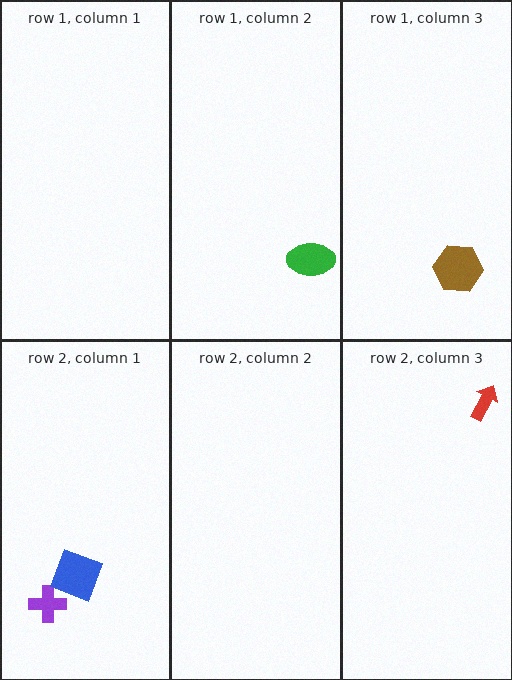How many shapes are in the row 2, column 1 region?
2.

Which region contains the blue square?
The row 2, column 1 region.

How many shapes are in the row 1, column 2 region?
1.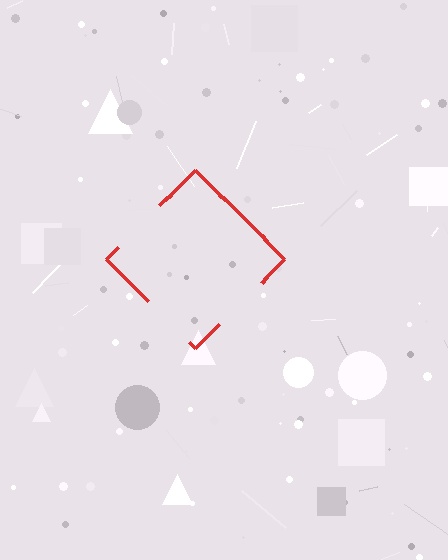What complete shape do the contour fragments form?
The contour fragments form a diamond.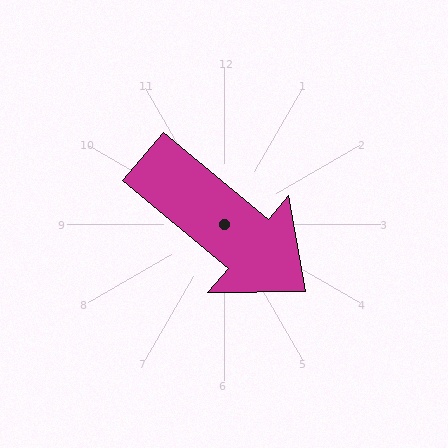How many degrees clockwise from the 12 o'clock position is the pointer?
Approximately 130 degrees.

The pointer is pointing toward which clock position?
Roughly 4 o'clock.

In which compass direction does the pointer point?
Southeast.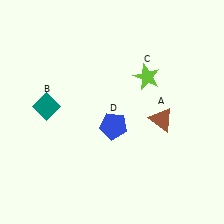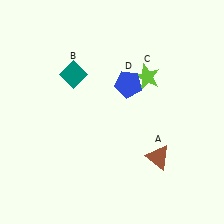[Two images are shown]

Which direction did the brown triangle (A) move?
The brown triangle (A) moved down.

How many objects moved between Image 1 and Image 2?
3 objects moved between the two images.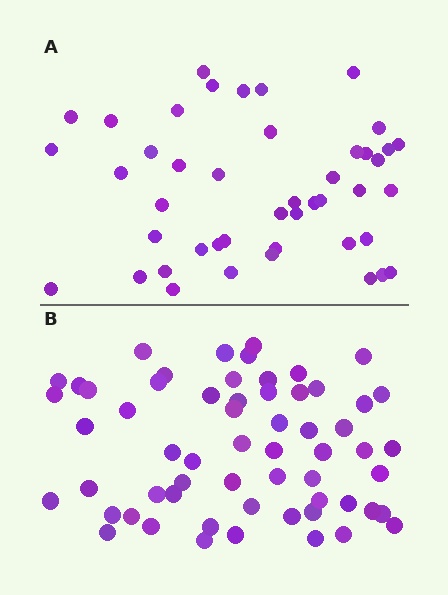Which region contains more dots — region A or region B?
Region B (the bottom region) has more dots.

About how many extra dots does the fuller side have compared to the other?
Region B has approximately 15 more dots than region A.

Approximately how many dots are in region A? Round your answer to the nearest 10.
About 40 dots. (The exact count is 45, which rounds to 40.)